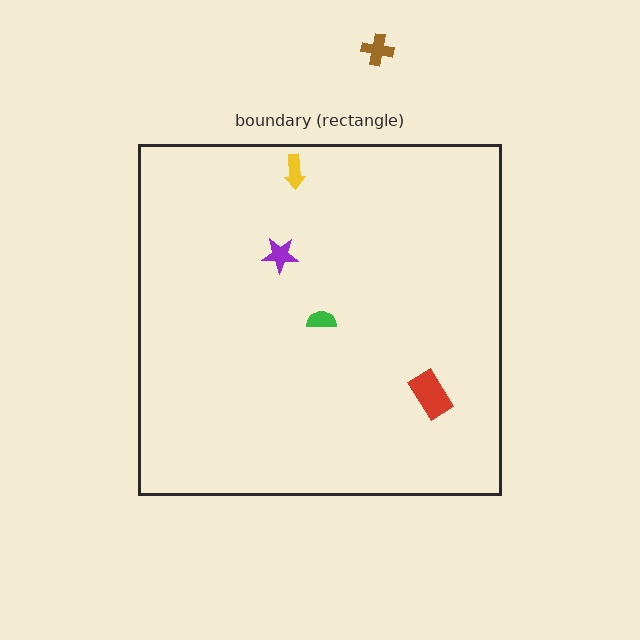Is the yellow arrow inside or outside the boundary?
Inside.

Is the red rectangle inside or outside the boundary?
Inside.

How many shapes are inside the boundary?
4 inside, 1 outside.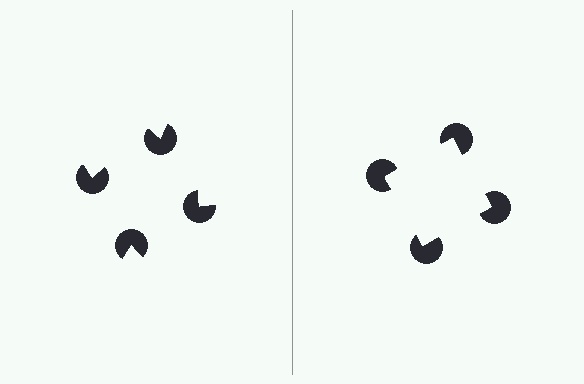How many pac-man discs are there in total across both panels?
8 — 4 on each side.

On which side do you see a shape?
An illusory square appears on the right side. On the left side the wedge cuts are rotated, so no coherent shape forms.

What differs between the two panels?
The pac-man discs are positioned identically on both sides; only the wedge orientations differ. On the right they align to a square; on the left they are misaligned.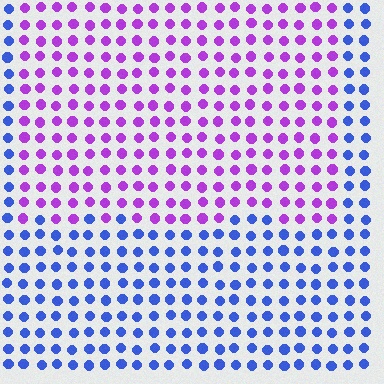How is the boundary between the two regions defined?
The boundary is defined purely by a slight shift in hue (about 58 degrees). Spacing, size, and orientation are identical on both sides.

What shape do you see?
I see a rectangle.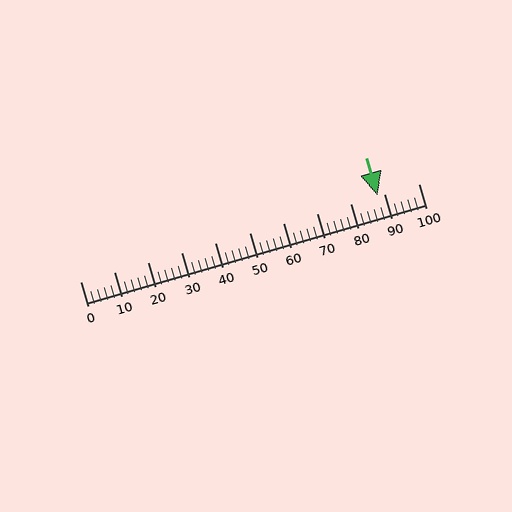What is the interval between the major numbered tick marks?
The major tick marks are spaced 10 units apart.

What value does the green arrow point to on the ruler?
The green arrow points to approximately 88.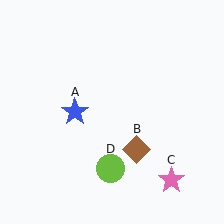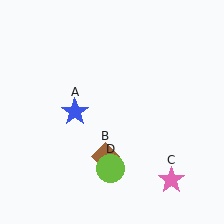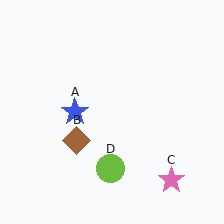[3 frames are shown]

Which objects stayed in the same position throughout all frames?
Blue star (object A) and pink star (object C) and lime circle (object D) remained stationary.